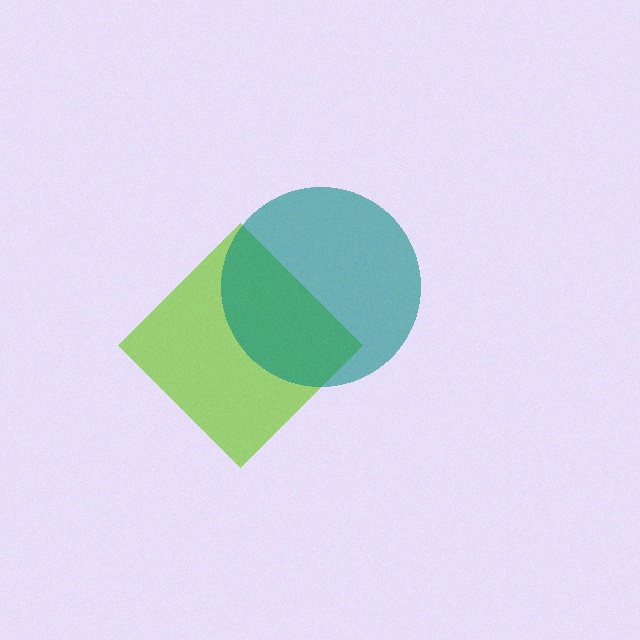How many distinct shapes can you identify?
There are 2 distinct shapes: a lime diamond, a teal circle.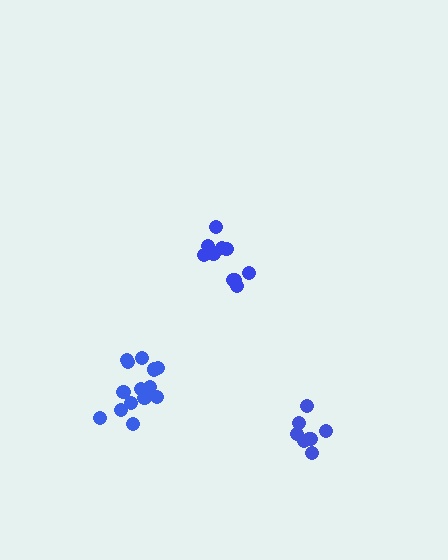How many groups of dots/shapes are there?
There are 3 groups.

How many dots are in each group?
Group 1: 10 dots, Group 2: 14 dots, Group 3: 9 dots (33 total).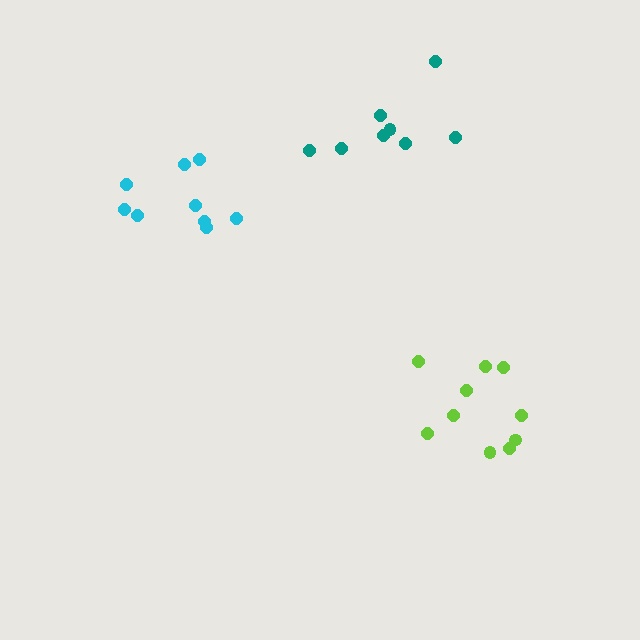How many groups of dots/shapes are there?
There are 3 groups.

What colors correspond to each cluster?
The clusters are colored: teal, cyan, lime.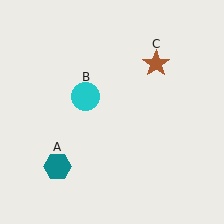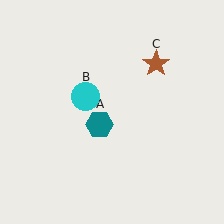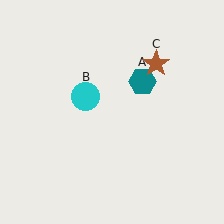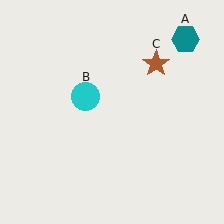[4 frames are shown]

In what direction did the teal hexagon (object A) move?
The teal hexagon (object A) moved up and to the right.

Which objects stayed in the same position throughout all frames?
Cyan circle (object B) and brown star (object C) remained stationary.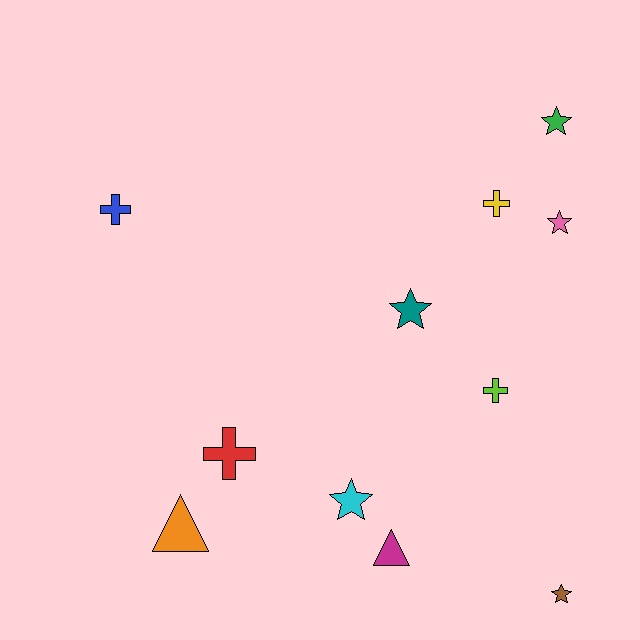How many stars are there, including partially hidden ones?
There are 5 stars.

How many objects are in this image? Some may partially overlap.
There are 11 objects.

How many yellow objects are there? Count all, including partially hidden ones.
There is 1 yellow object.